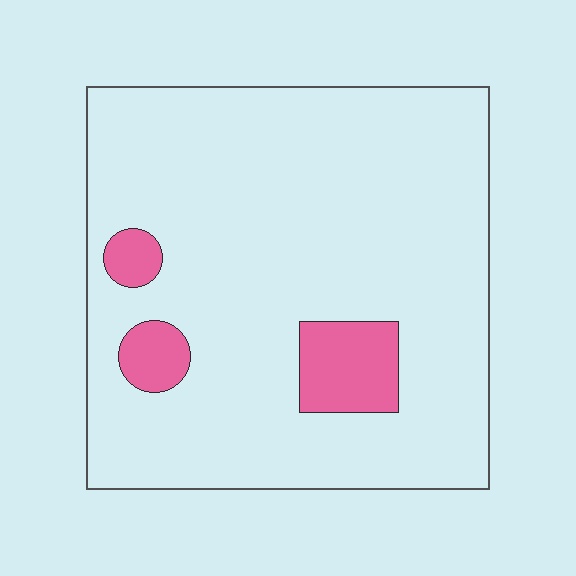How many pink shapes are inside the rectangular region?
3.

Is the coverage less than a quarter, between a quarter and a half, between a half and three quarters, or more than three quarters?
Less than a quarter.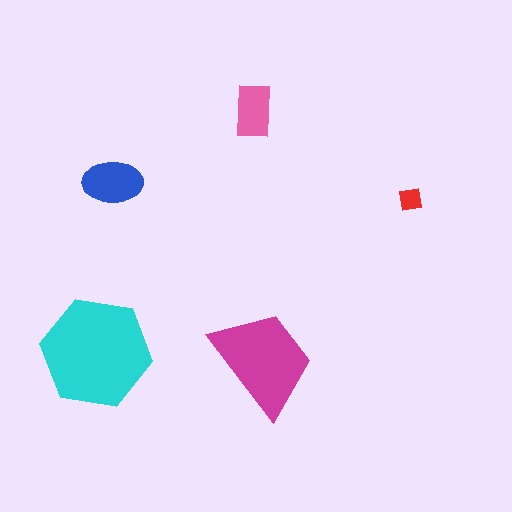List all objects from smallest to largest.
The red square, the pink rectangle, the blue ellipse, the magenta trapezoid, the cyan hexagon.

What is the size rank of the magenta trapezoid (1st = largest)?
2nd.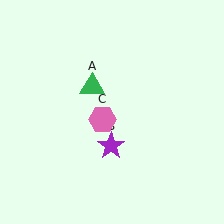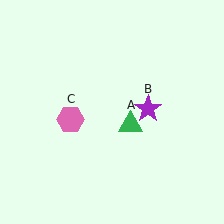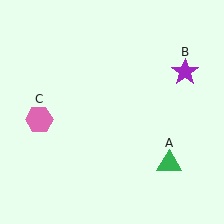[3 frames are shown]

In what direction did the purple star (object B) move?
The purple star (object B) moved up and to the right.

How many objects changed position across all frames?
3 objects changed position: green triangle (object A), purple star (object B), pink hexagon (object C).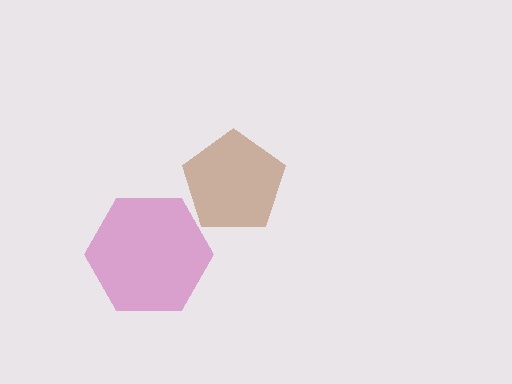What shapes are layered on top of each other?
The layered shapes are: a brown pentagon, a magenta hexagon.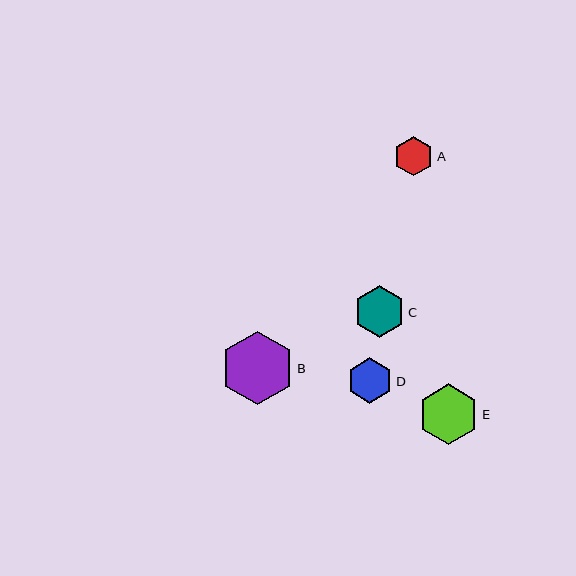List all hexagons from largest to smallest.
From largest to smallest: B, E, C, D, A.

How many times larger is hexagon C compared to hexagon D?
Hexagon C is approximately 1.1 times the size of hexagon D.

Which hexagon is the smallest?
Hexagon A is the smallest with a size of approximately 39 pixels.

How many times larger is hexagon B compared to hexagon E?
Hexagon B is approximately 1.2 times the size of hexagon E.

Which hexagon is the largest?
Hexagon B is the largest with a size of approximately 73 pixels.